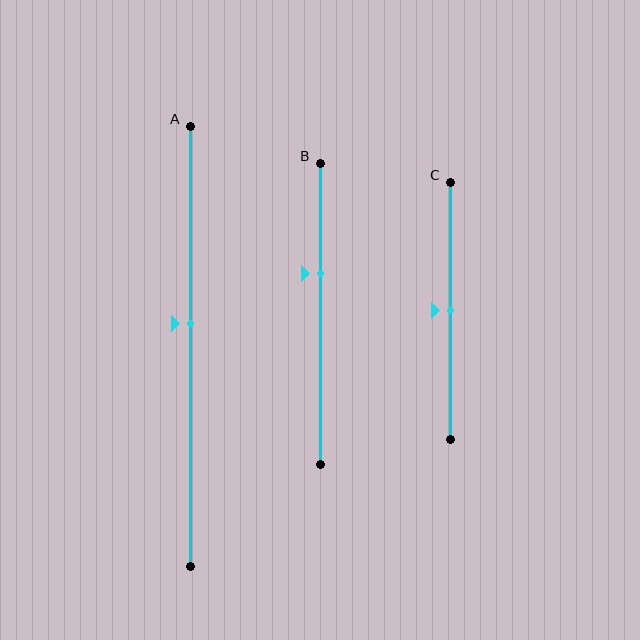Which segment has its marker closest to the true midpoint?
Segment C has its marker closest to the true midpoint.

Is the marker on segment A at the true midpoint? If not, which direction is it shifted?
No, the marker on segment A is shifted upward by about 5% of the segment length.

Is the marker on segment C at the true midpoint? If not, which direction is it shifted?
Yes, the marker on segment C is at the true midpoint.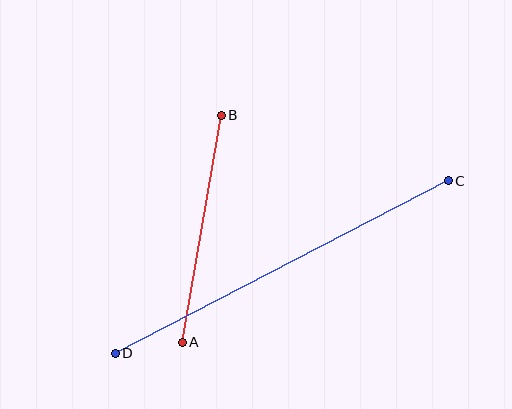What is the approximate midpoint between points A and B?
The midpoint is at approximately (202, 229) pixels.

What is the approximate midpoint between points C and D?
The midpoint is at approximately (282, 267) pixels.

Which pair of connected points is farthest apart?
Points C and D are farthest apart.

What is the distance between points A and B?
The distance is approximately 231 pixels.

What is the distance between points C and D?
The distance is approximately 375 pixels.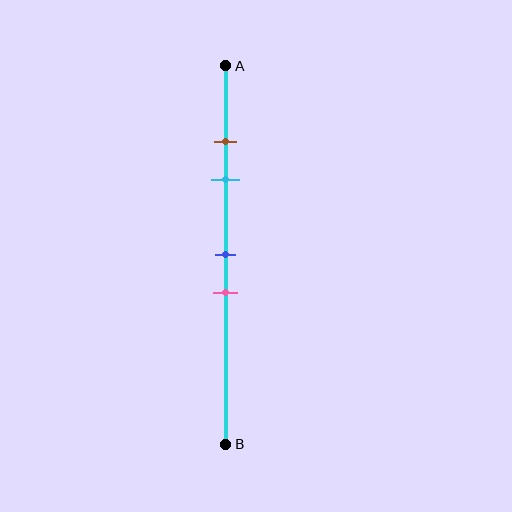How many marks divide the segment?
There are 4 marks dividing the segment.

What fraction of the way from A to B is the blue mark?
The blue mark is approximately 50% (0.5) of the way from A to B.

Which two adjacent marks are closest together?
The brown and cyan marks are the closest adjacent pair.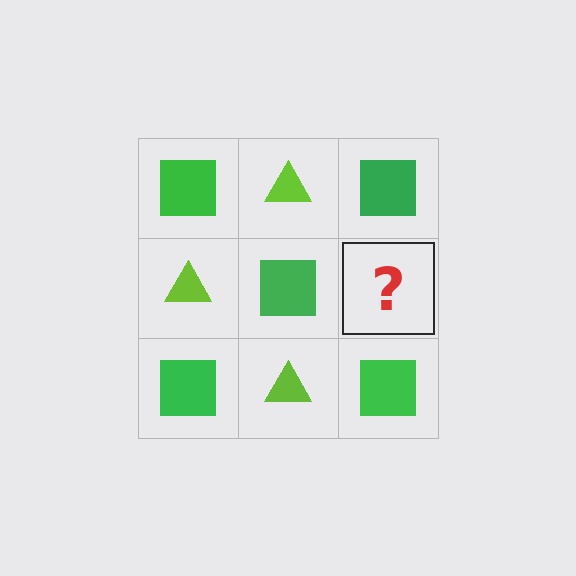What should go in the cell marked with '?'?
The missing cell should contain a lime triangle.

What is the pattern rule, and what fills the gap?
The rule is that it alternates green square and lime triangle in a checkerboard pattern. The gap should be filled with a lime triangle.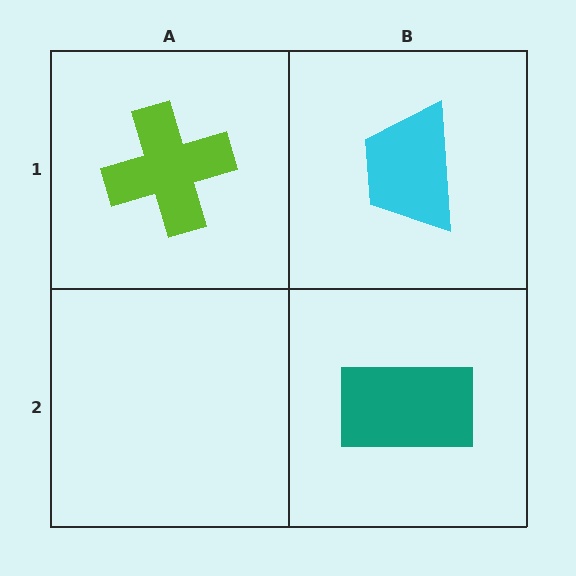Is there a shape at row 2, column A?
No, that cell is empty.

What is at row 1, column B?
A cyan trapezoid.